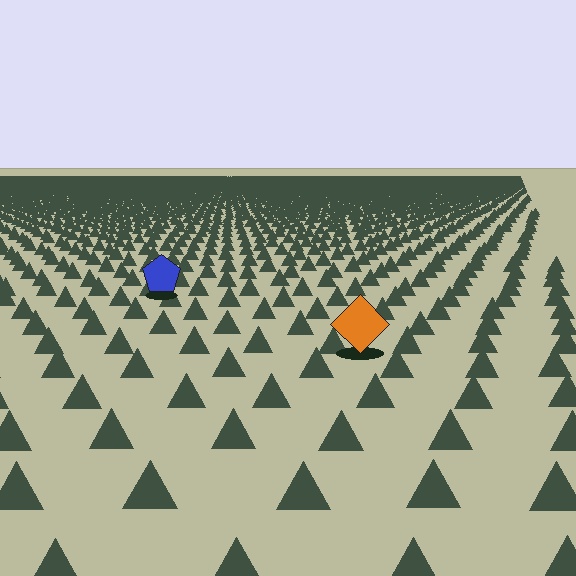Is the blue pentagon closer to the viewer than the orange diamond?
No. The orange diamond is closer — you can tell from the texture gradient: the ground texture is coarser near it.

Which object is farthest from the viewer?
The blue pentagon is farthest from the viewer. It appears smaller and the ground texture around it is denser.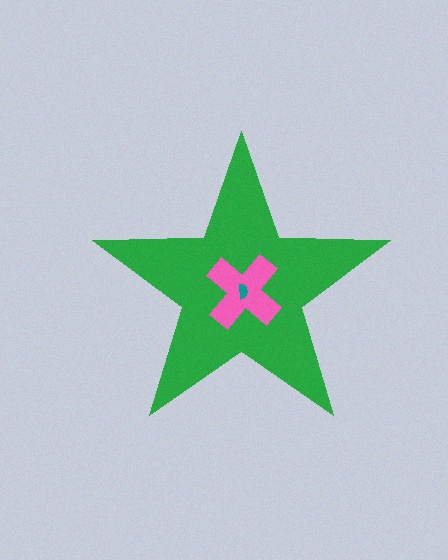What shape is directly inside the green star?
The pink cross.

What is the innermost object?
The teal semicircle.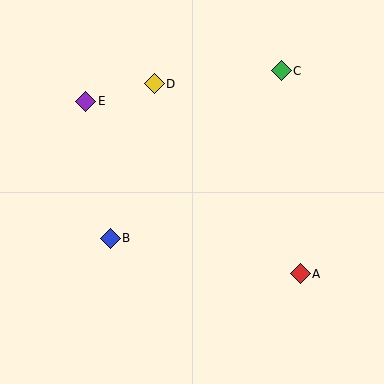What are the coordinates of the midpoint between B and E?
The midpoint between B and E is at (98, 170).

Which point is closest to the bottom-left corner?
Point B is closest to the bottom-left corner.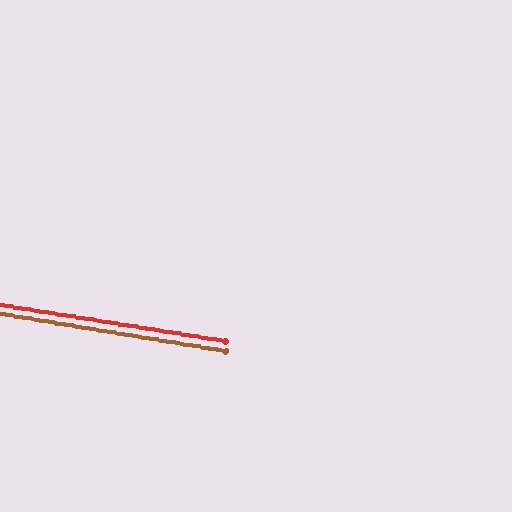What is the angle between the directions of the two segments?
Approximately 0 degrees.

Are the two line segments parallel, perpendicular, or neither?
Parallel — their directions differ by only 0.3°.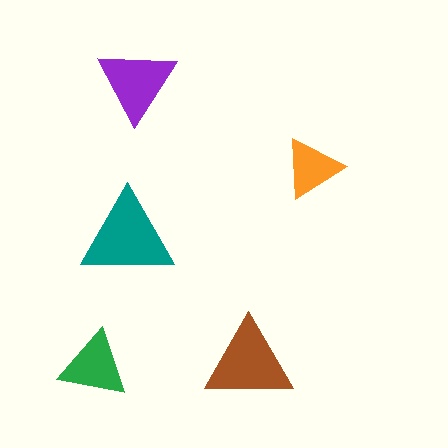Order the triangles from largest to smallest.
the teal one, the brown one, the purple one, the green one, the orange one.